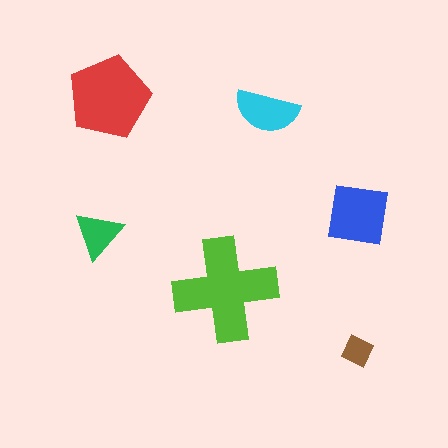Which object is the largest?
The lime cross.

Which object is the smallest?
The brown diamond.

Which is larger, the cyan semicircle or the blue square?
The blue square.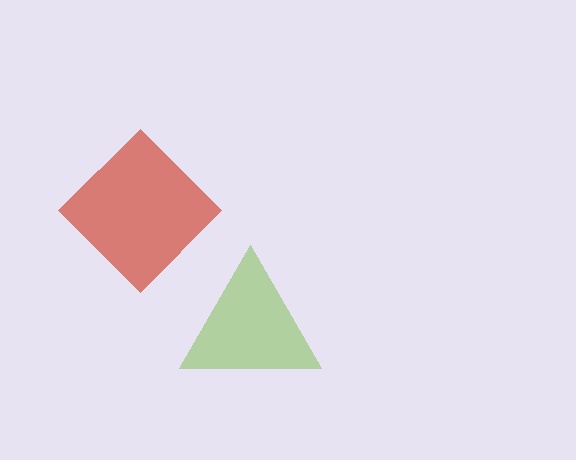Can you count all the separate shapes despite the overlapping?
Yes, there are 2 separate shapes.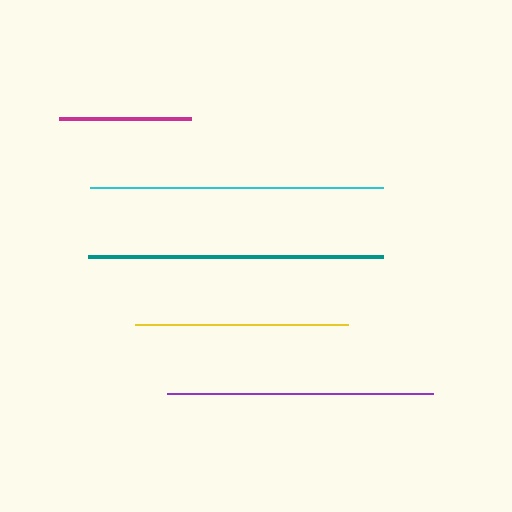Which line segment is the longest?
The teal line is the longest at approximately 294 pixels.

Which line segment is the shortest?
The magenta line is the shortest at approximately 131 pixels.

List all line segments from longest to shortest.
From longest to shortest: teal, cyan, purple, yellow, magenta.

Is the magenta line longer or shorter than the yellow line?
The yellow line is longer than the magenta line.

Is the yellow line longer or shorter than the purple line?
The purple line is longer than the yellow line.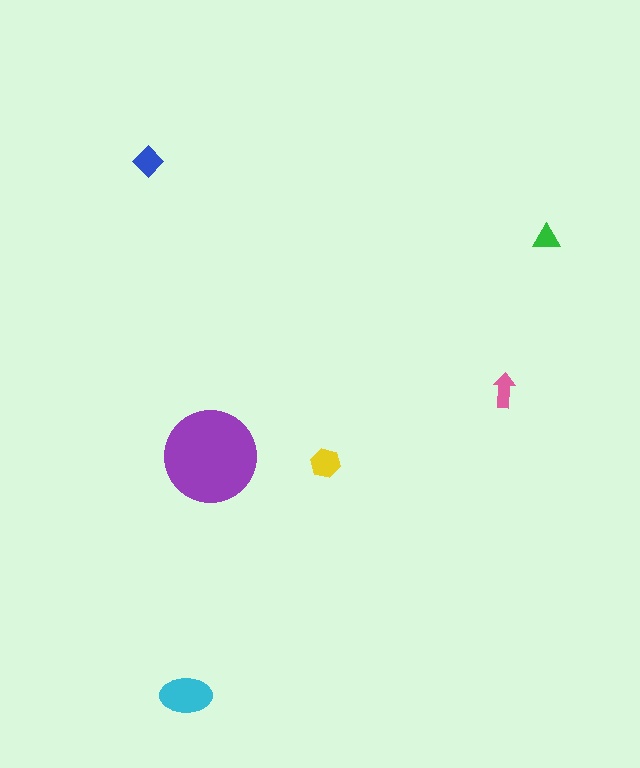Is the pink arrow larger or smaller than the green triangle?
Larger.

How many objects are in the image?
There are 6 objects in the image.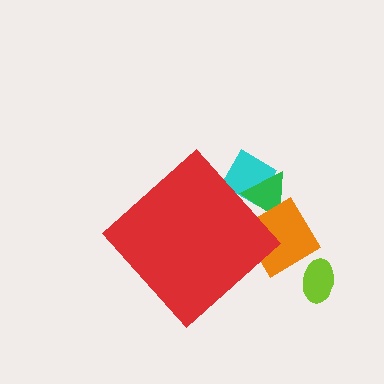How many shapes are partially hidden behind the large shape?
3 shapes are partially hidden.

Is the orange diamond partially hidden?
Yes, the orange diamond is partially hidden behind the red diamond.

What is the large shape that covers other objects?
A red diamond.